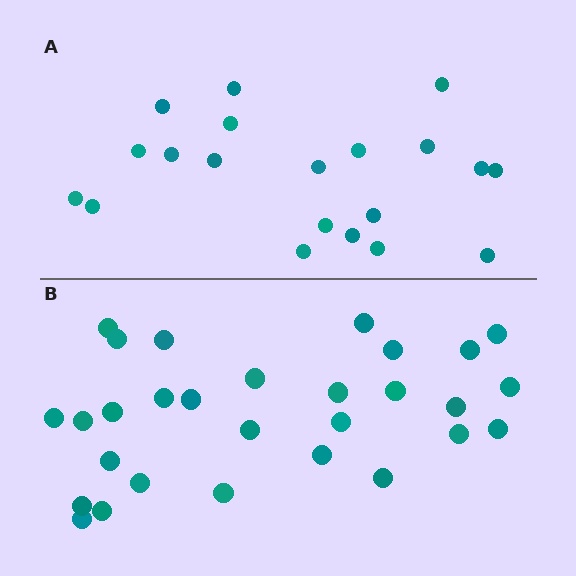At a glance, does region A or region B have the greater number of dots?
Region B (the bottom region) has more dots.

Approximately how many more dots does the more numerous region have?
Region B has roughly 8 or so more dots than region A.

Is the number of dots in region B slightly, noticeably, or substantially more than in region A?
Region B has substantially more. The ratio is roughly 1.4 to 1.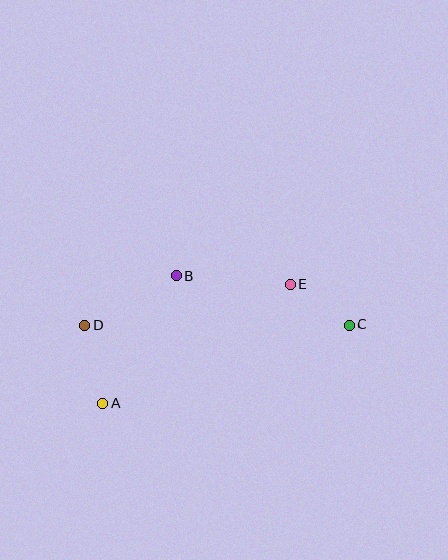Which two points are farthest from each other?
Points C and D are farthest from each other.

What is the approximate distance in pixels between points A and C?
The distance between A and C is approximately 259 pixels.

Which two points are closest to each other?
Points C and E are closest to each other.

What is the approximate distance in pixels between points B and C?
The distance between B and C is approximately 180 pixels.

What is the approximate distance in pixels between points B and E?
The distance between B and E is approximately 115 pixels.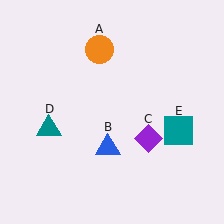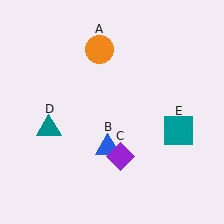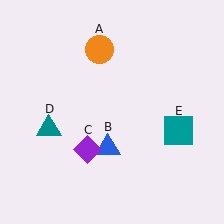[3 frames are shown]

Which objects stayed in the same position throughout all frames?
Orange circle (object A) and blue triangle (object B) and teal triangle (object D) and teal square (object E) remained stationary.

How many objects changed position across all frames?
1 object changed position: purple diamond (object C).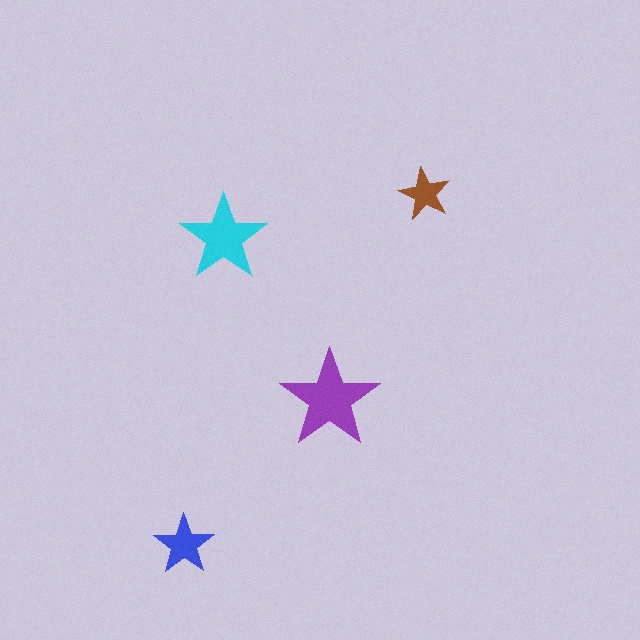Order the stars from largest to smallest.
the purple one, the cyan one, the blue one, the brown one.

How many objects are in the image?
There are 4 objects in the image.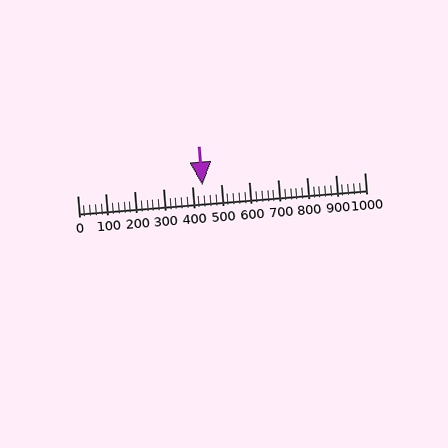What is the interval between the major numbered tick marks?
The major tick marks are spaced 100 units apart.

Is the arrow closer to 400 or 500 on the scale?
The arrow is closer to 400.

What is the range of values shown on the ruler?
The ruler shows values from 0 to 1000.